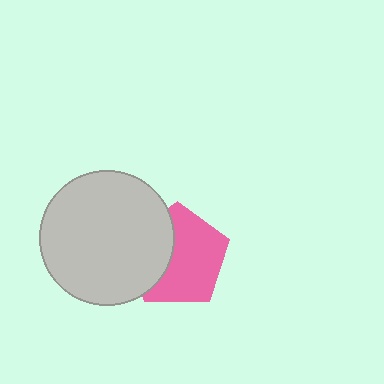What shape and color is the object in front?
The object in front is a light gray circle.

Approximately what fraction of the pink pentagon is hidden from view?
Roughly 36% of the pink pentagon is hidden behind the light gray circle.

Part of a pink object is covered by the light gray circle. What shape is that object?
It is a pentagon.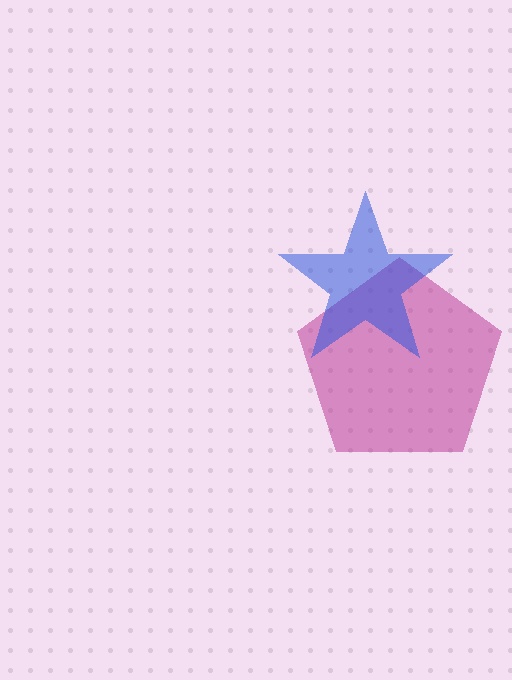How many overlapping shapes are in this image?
There are 2 overlapping shapes in the image.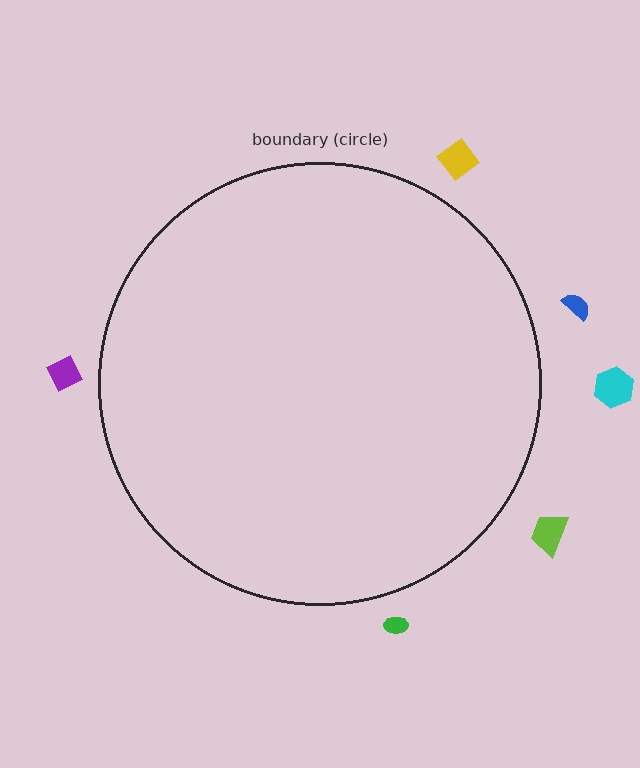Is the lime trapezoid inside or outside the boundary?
Outside.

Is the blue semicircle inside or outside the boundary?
Outside.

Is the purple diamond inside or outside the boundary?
Outside.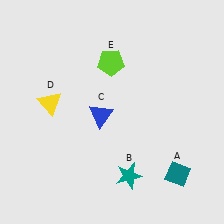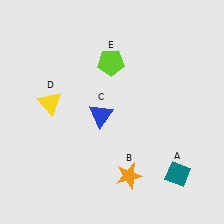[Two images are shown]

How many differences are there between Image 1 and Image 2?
There is 1 difference between the two images.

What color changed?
The star (B) changed from teal in Image 1 to orange in Image 2.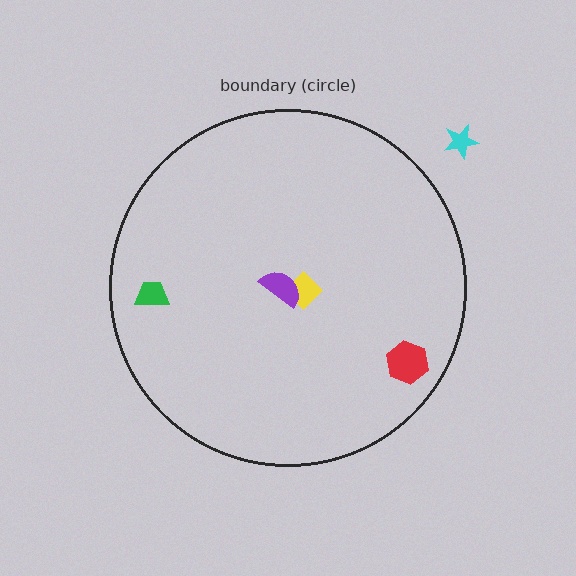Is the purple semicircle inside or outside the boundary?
Inside.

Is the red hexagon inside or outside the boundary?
Inside.